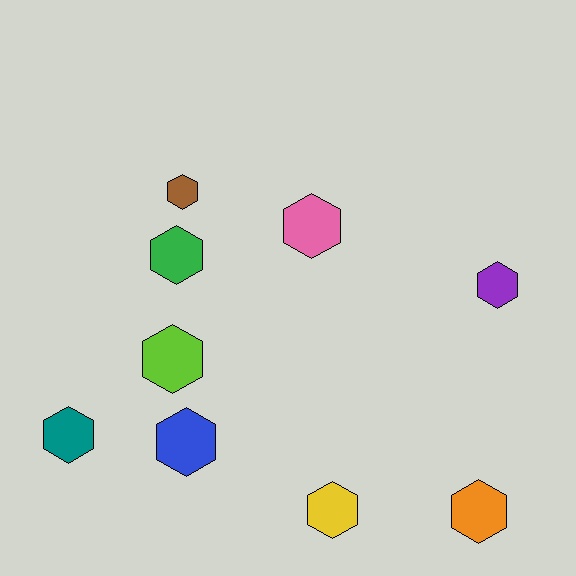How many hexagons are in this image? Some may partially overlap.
There are 9 hexagons.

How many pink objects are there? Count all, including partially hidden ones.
There is 1 pink object.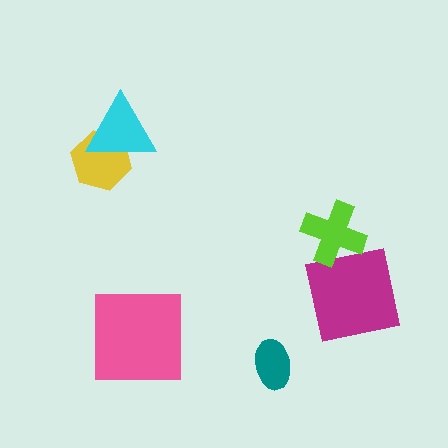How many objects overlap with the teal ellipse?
0 objects overlap with the teal ellipse.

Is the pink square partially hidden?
No, no other shape covers it.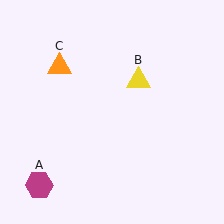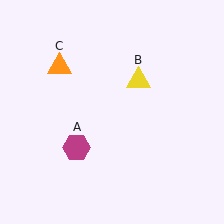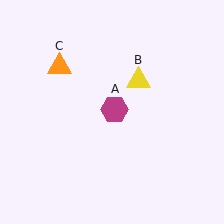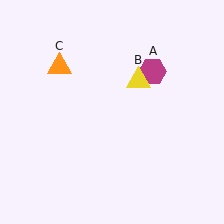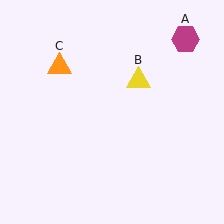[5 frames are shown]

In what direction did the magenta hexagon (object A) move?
The magenta hexagon (object A) moved up and to the right.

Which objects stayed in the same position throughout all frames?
Yellow triangle (object B) and orange triangle (object C) remained stationary.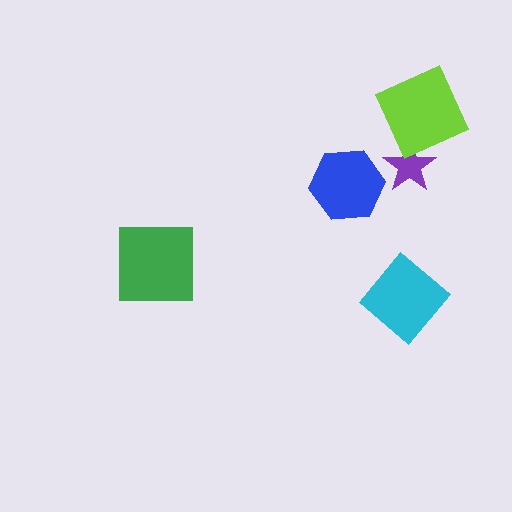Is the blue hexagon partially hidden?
No, no other shape covers it.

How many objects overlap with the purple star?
1 object overlaps with the purple star.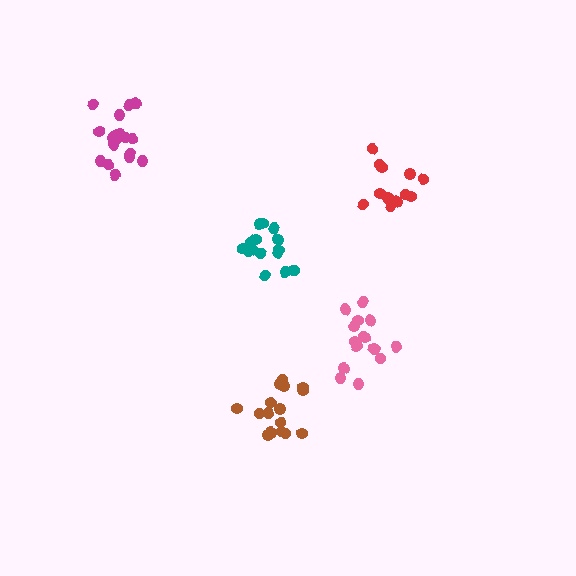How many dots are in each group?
Group 1: 19 dots, Group 2: 13 dots, Group 3: 16 dots, Group 4: 16 dots, Group 5: 16 dots (80 total).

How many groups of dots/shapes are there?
There are 5 groups.